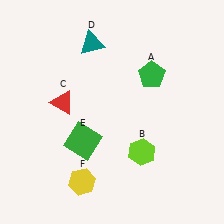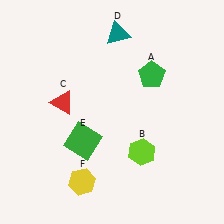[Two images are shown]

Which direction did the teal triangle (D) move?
The teal triangle (D) moved right.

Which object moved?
The teal triangle (D) moved right.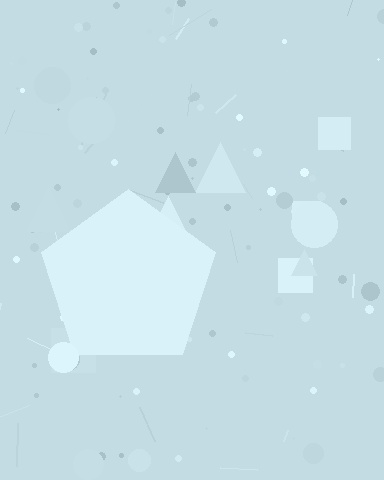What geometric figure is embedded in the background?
A pentagon is embedded in the background.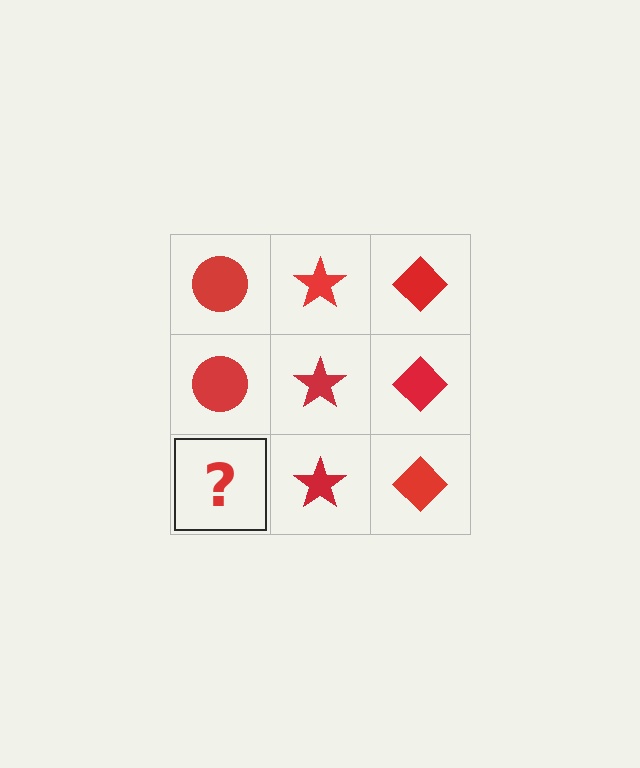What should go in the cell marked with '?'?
The missing cell should contain a red circle.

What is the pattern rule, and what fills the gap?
The rule is that each column has a consistent shape. The gap should be filled with a red circle.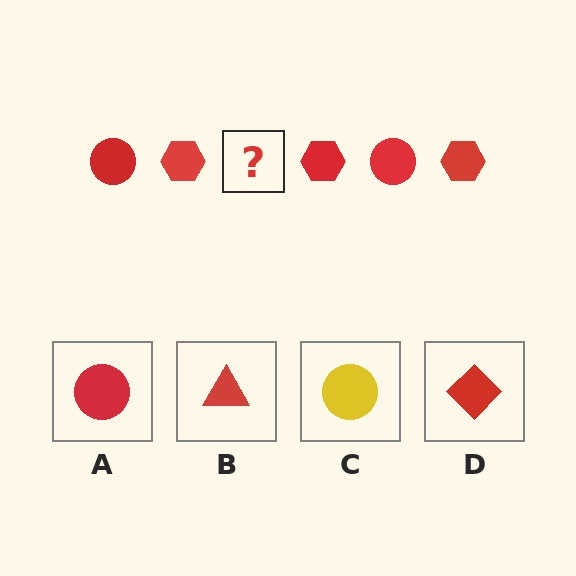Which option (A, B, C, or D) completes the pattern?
A.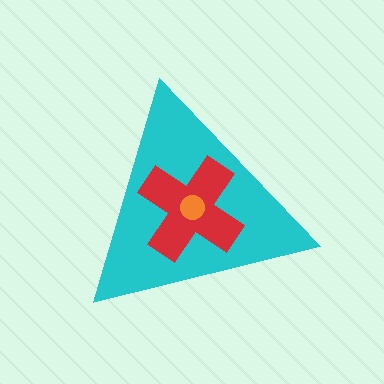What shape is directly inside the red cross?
The orange circle.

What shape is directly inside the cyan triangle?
The red cross.